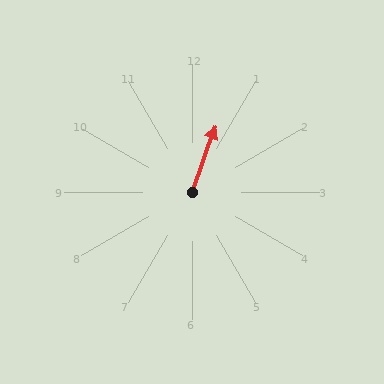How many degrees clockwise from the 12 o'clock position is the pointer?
Approximately 19 degrees.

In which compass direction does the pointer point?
North.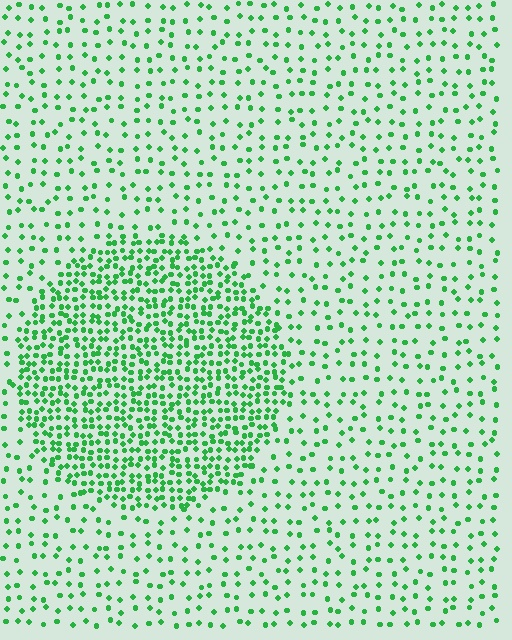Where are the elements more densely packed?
The elements are more densely packed inside the circle boundary.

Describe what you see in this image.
The image contains small green elements arranged at two different densities. A circle-shaped region is visible where the elements are more densely packed than the surrounding area.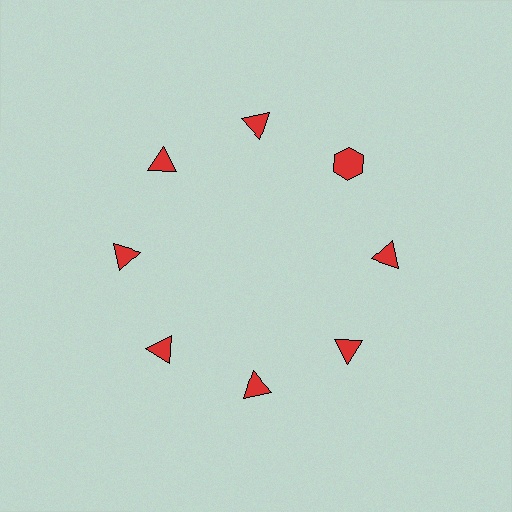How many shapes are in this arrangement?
There are 8 shapes arranged in a ring pattern.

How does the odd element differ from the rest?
It has a different shape: hexagon instead of triangle.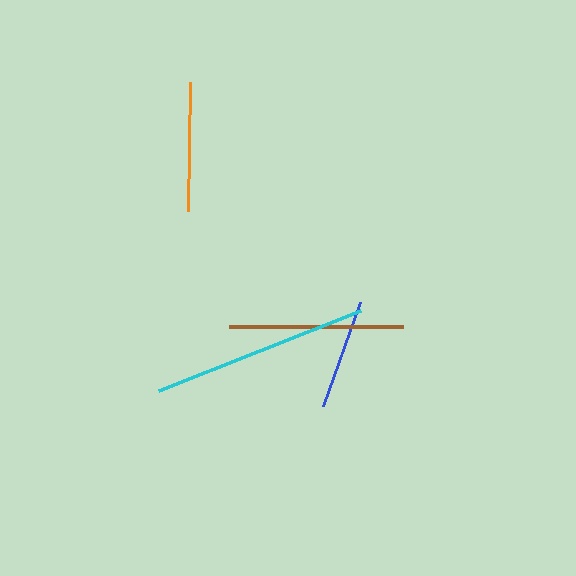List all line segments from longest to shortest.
From longest to shortest: cyan, brown, orange, blue.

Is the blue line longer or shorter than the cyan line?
The cyan line is longer than the blue line.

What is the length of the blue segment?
The blue segment is approximately 111 pixels long.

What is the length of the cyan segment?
The cyan segment is approximately 217 pixels long.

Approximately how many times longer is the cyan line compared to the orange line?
The cyan line is approximately 1.7 times the length of the orange line.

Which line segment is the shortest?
The blue line is the shortest at approximately 111 pixels.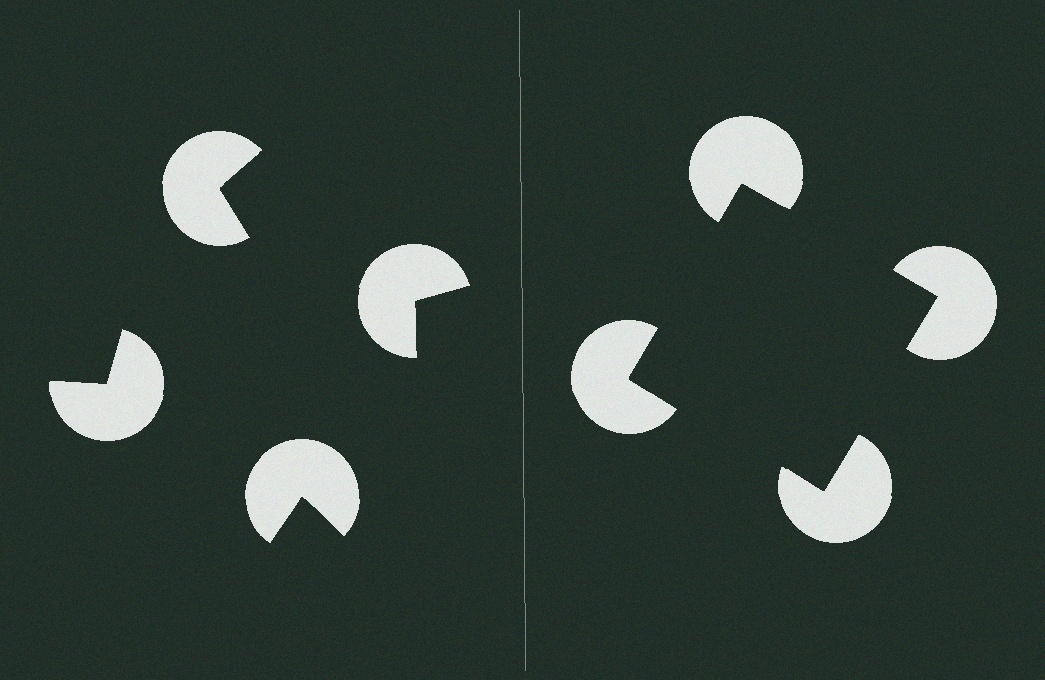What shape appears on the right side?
An illusory square.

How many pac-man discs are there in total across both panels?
8 — 4 on each side.